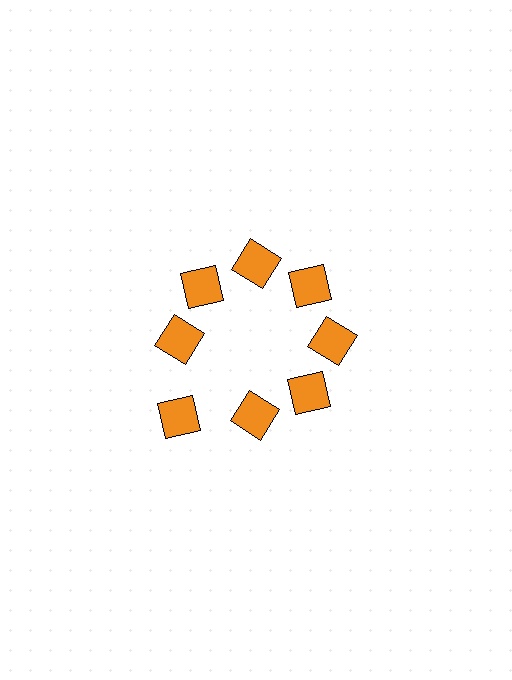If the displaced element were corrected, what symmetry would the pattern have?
It would have 8-fold rotational symmetry — the pattern would map onto itself every 45 degrees.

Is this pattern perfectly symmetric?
No. The 8 orange squares are arranged in a ring, but one element near the 8 o'clock position is pushed outward from the center, breaking the 8-fold rotational symmetry.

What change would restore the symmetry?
The symmetry would be restored by moving it inward, back onto the ring so that all 8 squares sit at equal angles and equal distance from the center.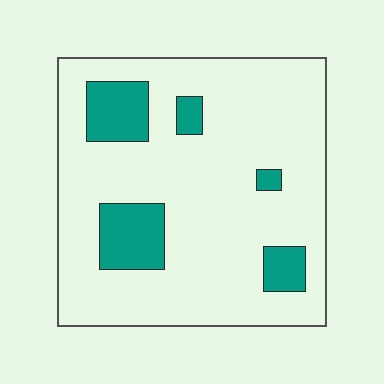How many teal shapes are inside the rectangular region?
5.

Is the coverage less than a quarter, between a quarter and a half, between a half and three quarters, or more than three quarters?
Less than a quarter.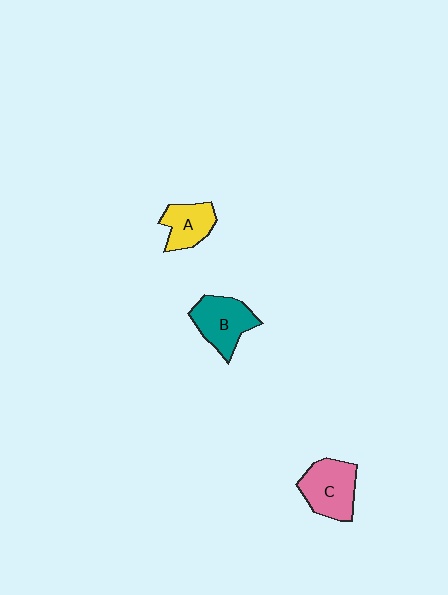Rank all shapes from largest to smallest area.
From largest to smallest: C (pink), B (teal), A (yellow).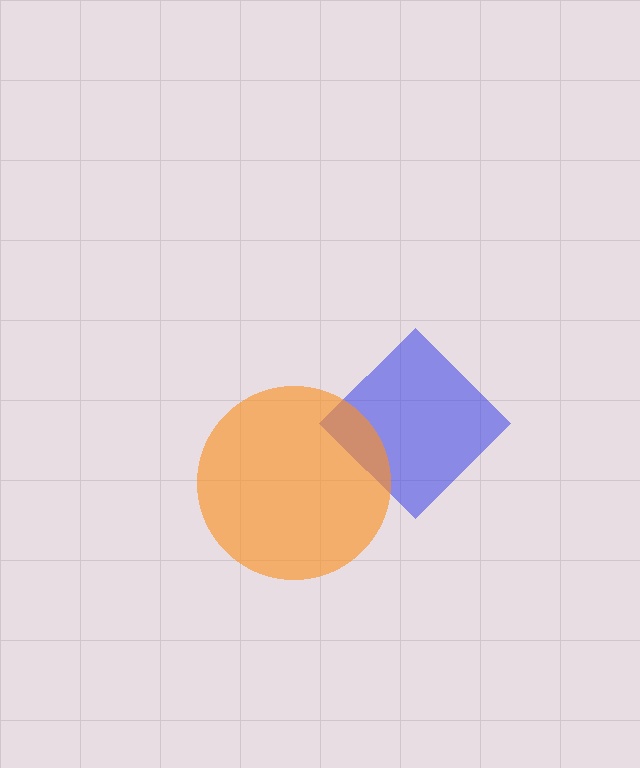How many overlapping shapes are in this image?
There are 2 overlapping shapes in the image.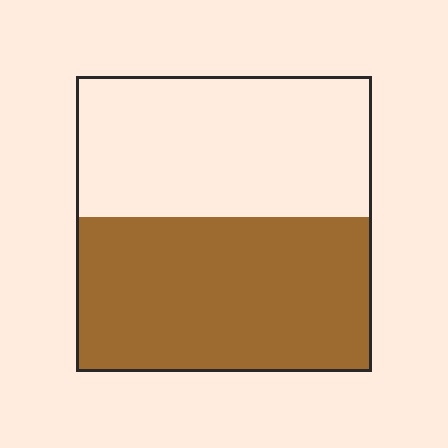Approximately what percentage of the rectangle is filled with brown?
Approximately 50%.